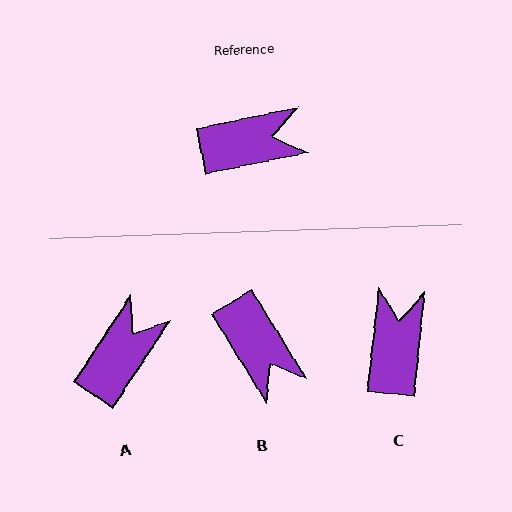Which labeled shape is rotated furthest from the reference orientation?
C, about 72 degrees away.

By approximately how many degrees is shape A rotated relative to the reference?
Approximately 45 degrees counter-clockwise.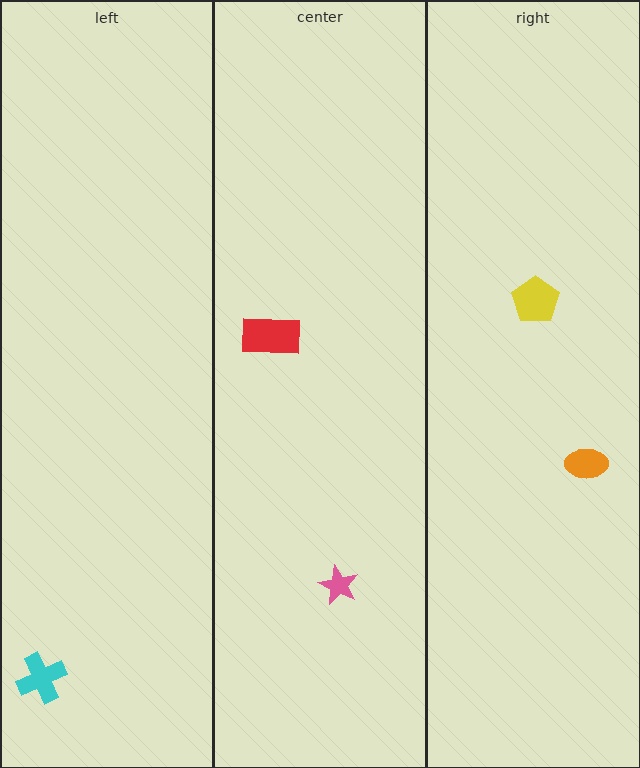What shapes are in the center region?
The red rectangle, the pink star.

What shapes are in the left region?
The cyan cross.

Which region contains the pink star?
The center region.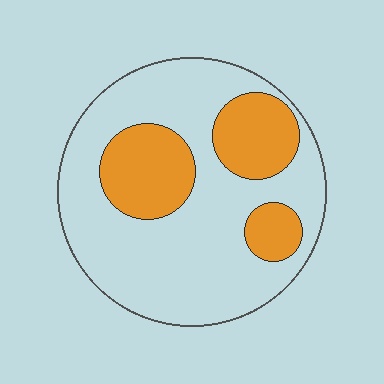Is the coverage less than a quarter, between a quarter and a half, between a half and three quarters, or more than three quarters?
Between a quarter and a half.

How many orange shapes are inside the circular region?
3.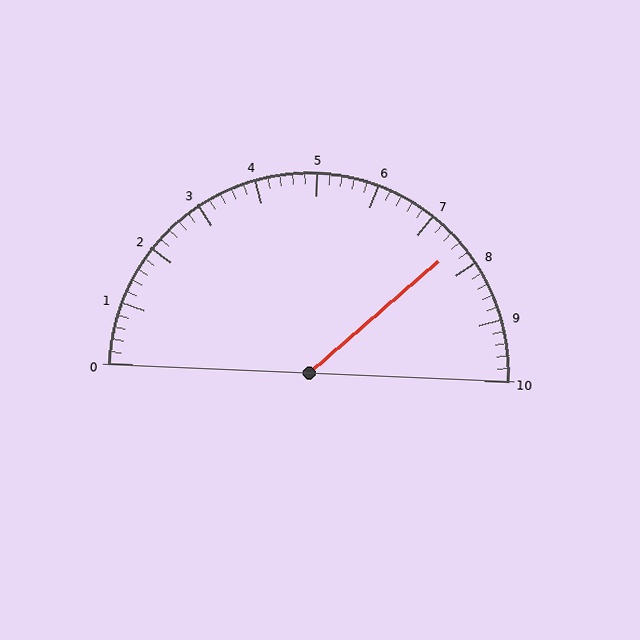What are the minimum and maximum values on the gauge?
The gauge ranges from 0 to 10.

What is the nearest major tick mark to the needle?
The nearest major tick mark is 8.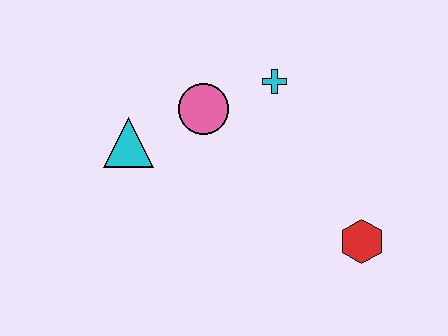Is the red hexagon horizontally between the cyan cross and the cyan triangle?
No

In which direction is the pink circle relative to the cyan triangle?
The pink circle is to the right of the cyan triangle.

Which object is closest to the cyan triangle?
The pink circle is closest to the cyan triangle.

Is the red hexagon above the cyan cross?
No